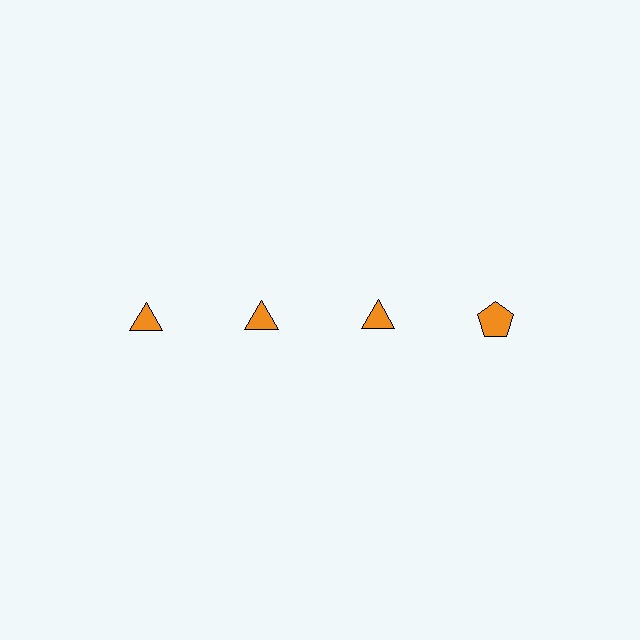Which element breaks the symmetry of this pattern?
The orange pentagon in the top row, second from right column breaks the symmetry. All other shapes are orange triangles.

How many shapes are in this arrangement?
There are 4 shapes arranged in a grid pattern.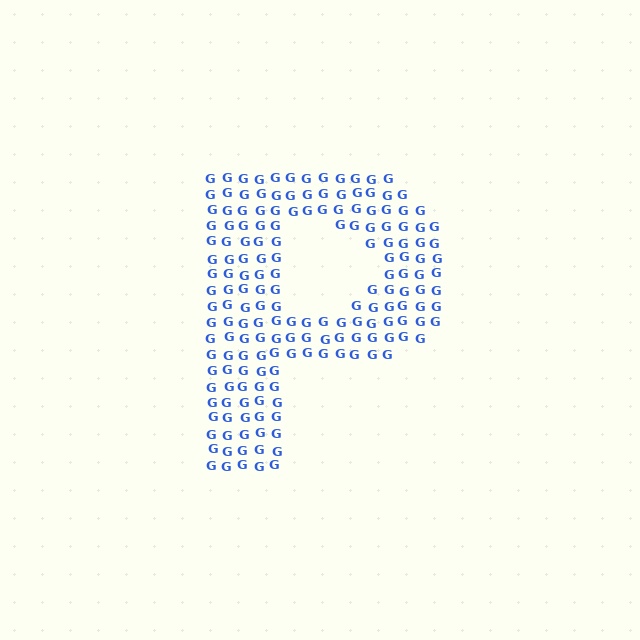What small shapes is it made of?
It is made of small letter G's.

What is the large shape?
The large shape is the letter P.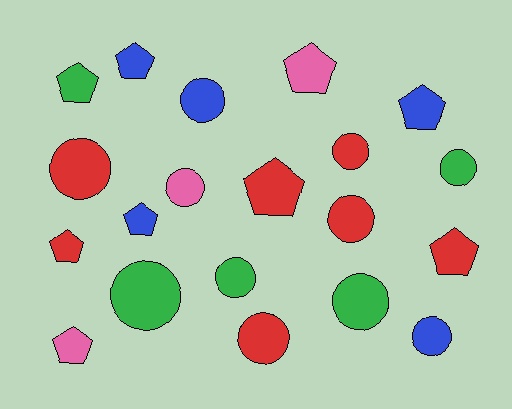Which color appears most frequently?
Red, with 7 objects.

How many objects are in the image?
There are 20 objects.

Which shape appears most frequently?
Circle, with 11 objects.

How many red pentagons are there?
There are 3 red pentagons.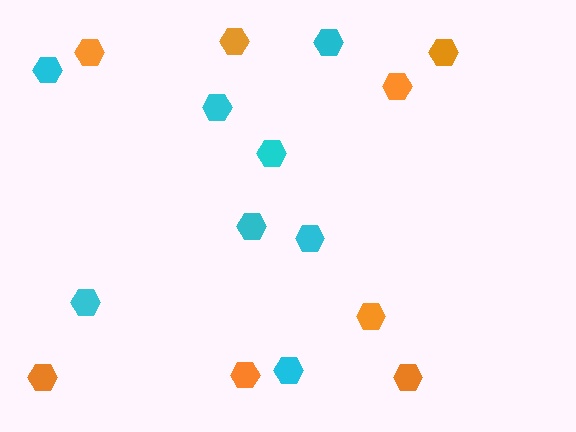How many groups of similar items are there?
There are 2 groups: one group of cyan hexagons (8) and one group of orange hexagons (8).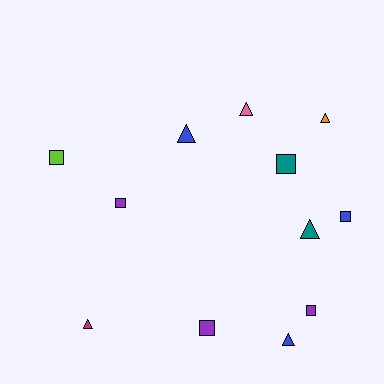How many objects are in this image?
There are 12 objects.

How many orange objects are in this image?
There is 1 orange object.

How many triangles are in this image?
There are 6 triangles.